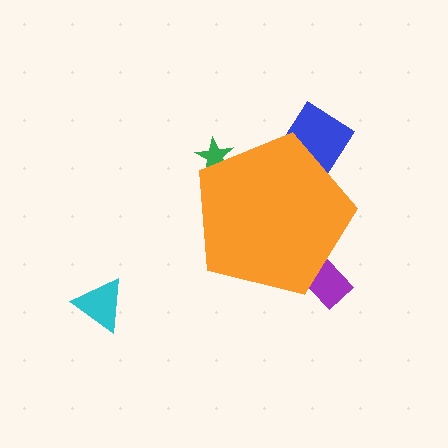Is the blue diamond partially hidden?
Yes, the blue diamond is partially hidden behind the orange pentagon.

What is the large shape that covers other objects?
An orange pentagon.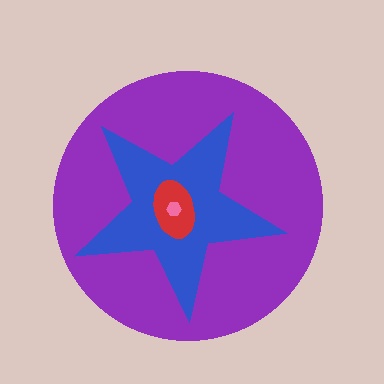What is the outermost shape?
The purple circle.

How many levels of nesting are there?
4.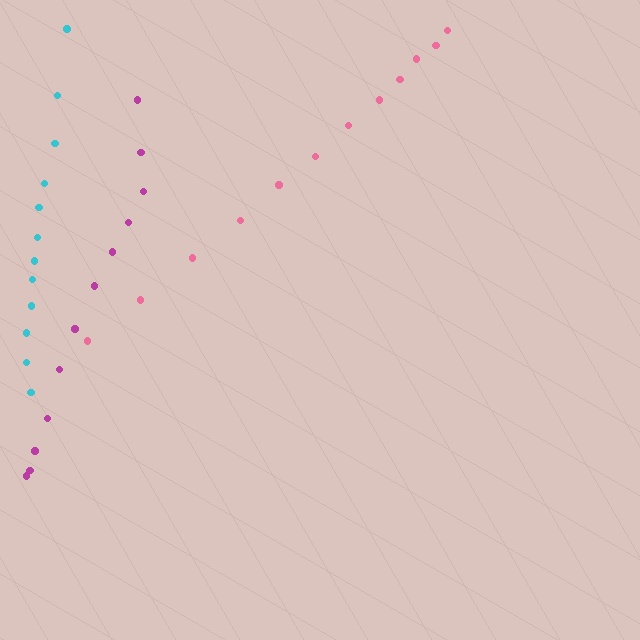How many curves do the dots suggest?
There are 3 distinct paths.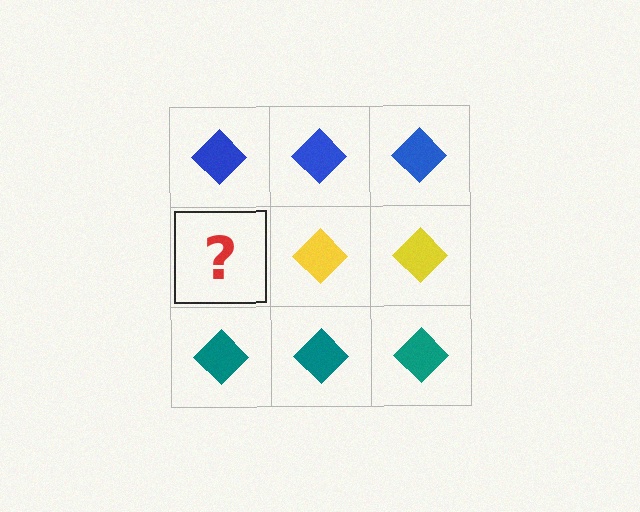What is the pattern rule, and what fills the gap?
The rule is that each row has a consistent color. The gap should be filled with a yellow diamond.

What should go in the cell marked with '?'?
The missing cell should contain a yellow diamond.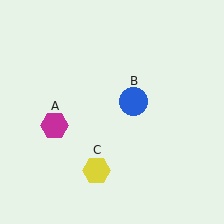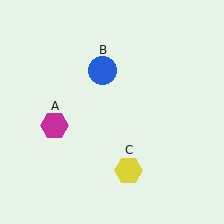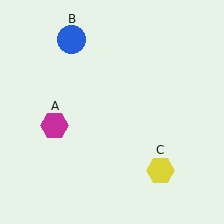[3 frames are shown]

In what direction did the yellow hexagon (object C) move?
The yellow hexagon (object C) moved right.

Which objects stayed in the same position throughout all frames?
Magenta hexagon (object A) remained stationary.